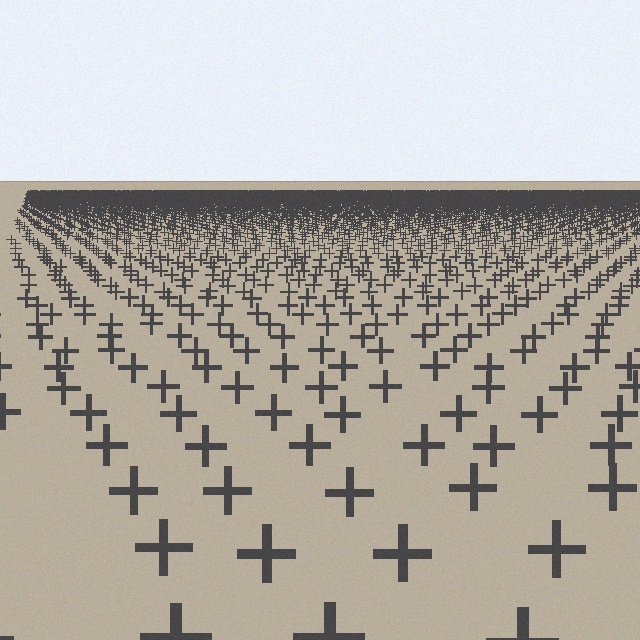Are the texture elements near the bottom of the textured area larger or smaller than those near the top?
Larger. Near the bottom, elements are closer to the viewer and appear at a bigger on-screen size.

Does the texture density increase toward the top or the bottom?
Density increases toward the top.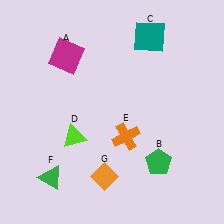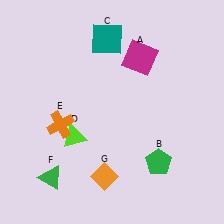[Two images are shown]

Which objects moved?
The objects that moved are: the magenta square (A), the teal square (C), the orange cross (E).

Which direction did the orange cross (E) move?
The orange cross (E) moved left.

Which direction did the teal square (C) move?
The teal square (C) moved left.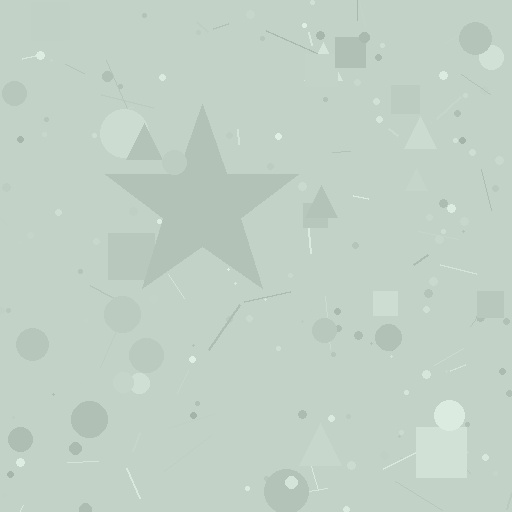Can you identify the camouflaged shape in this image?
The camouflaged shape is a star.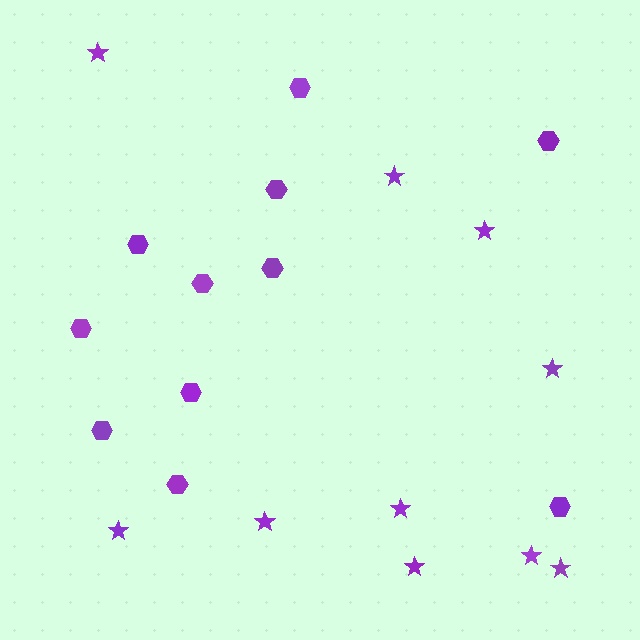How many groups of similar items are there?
There are 2 groups: one group of hexagons (11) and one group of stars (10).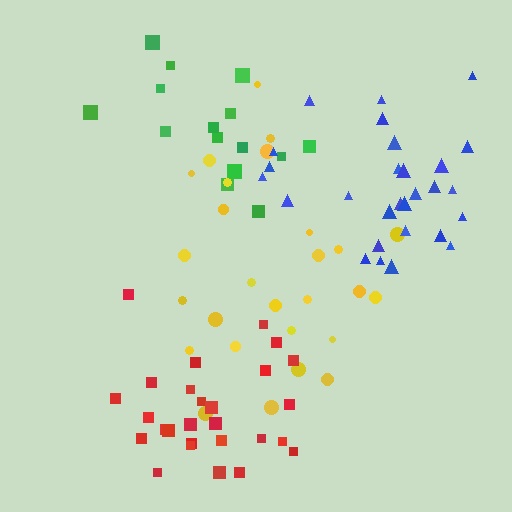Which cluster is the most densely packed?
Blue.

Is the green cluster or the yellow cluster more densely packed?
Yellow.